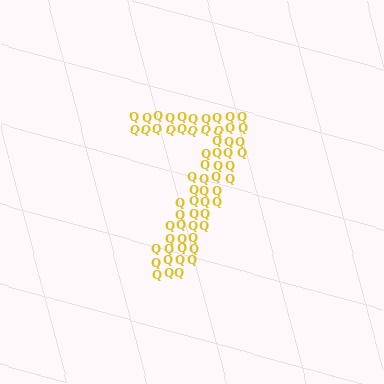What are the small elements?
The small elements are letter Q's.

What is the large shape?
The large shape is the digit 7.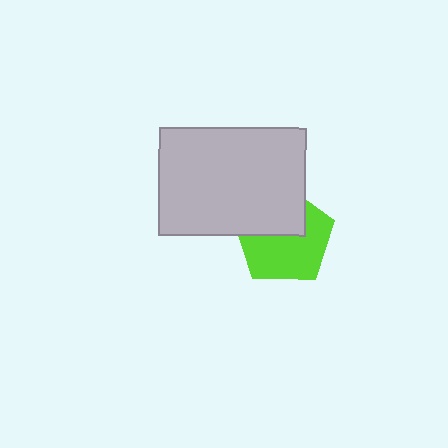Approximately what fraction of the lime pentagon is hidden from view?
Roughly 39% of the lime pentagon is hidden behind the light gray rectangle.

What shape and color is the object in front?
The object in front is a light gray rectangle.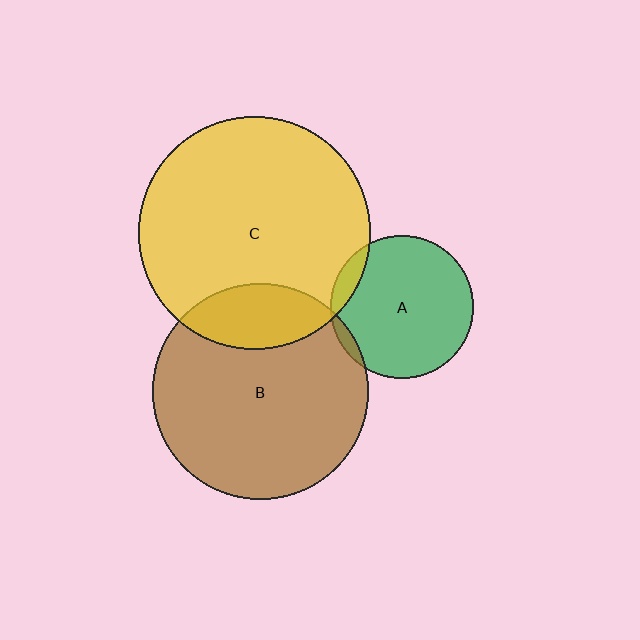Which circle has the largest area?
Circle C (yellow).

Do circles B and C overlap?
Yes.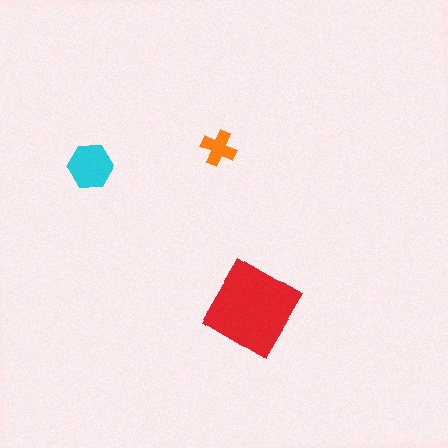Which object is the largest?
The red diamond.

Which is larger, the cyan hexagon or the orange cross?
The cyan hexagon.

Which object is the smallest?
The orange cross.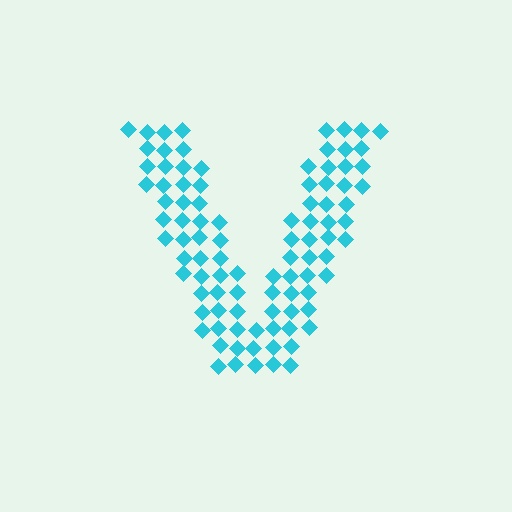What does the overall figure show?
The overall figure shows the letter V.